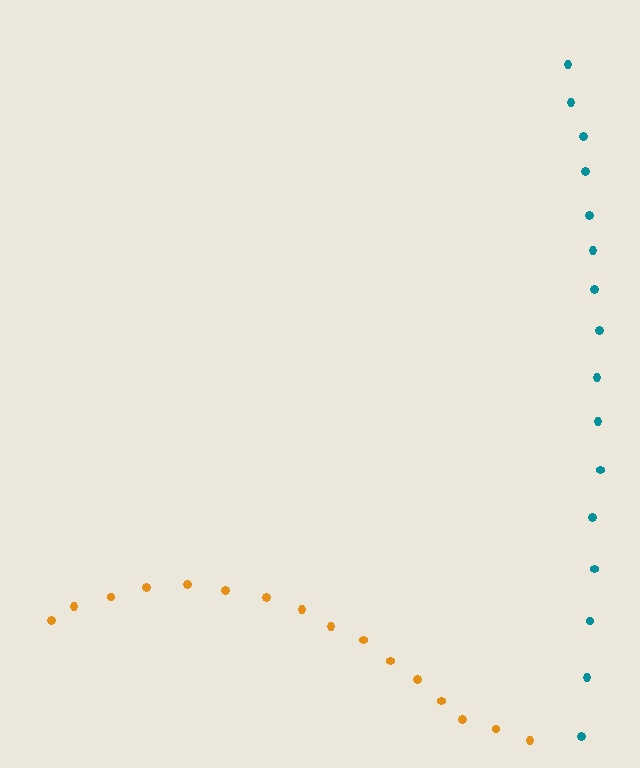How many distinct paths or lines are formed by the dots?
There are 2 distinct paths.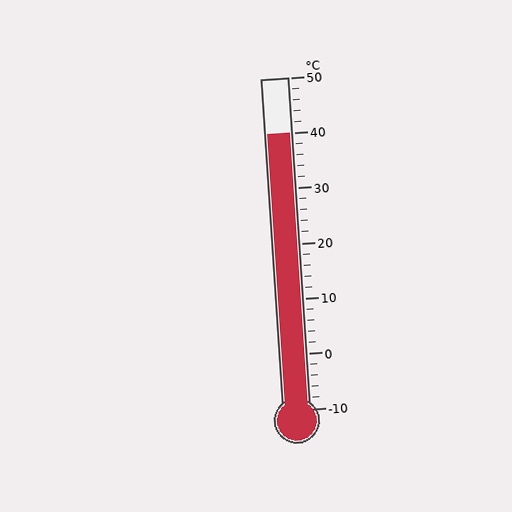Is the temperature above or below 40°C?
The temperature is at 40°C.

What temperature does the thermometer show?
The thermometer shows approximately 40°C.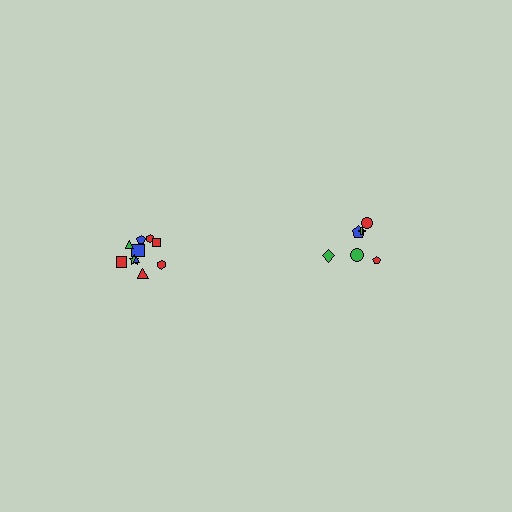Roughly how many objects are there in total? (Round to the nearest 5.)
Roughly 15 objects in total.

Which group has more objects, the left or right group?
The left group.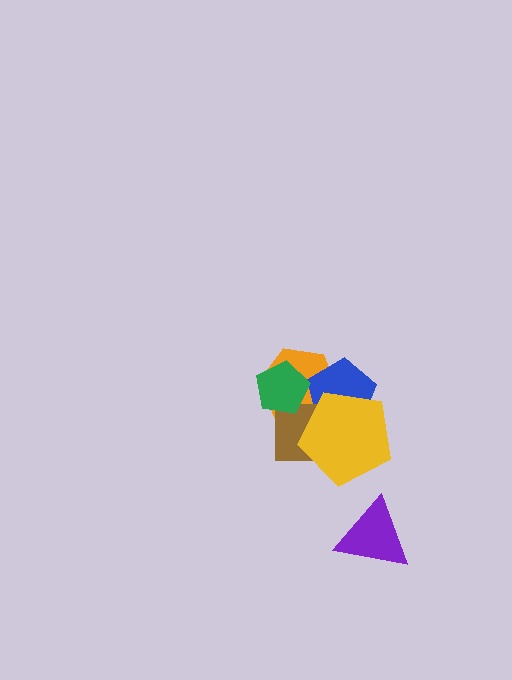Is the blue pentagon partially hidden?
Yes, it is partially covered by another shape.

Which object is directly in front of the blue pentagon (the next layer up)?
The brown square is directly in front of the blue pentagon.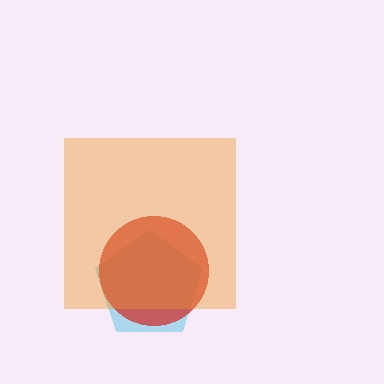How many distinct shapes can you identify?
There are 3 distinct shapes: a cyan pentagon, a red circle, an orange square.